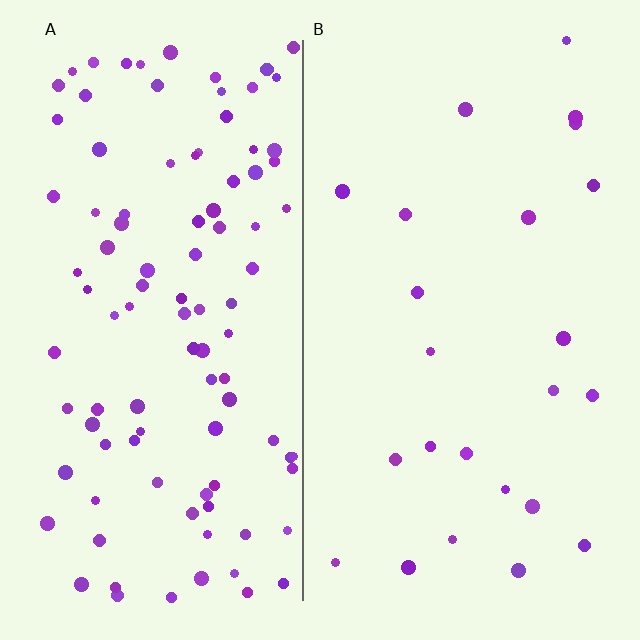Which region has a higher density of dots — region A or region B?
A (the left).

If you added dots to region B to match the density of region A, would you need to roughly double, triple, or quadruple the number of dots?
Approximately quadruple.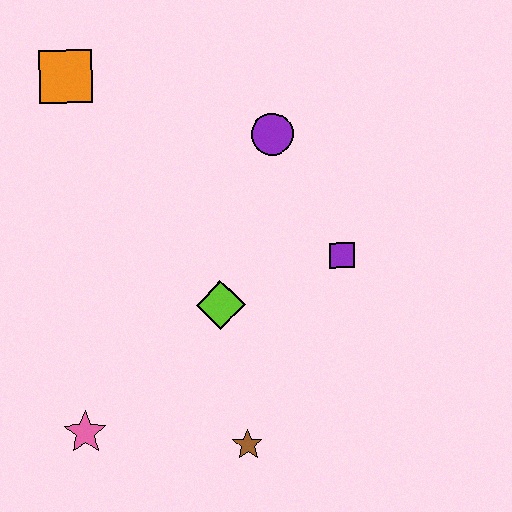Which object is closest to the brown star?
The lime diamond is closest to the brown star.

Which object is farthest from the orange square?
The brown star is farthest from the orange square.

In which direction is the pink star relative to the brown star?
The pink star is to the left of the brown star.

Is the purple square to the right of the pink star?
Yes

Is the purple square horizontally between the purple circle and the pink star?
No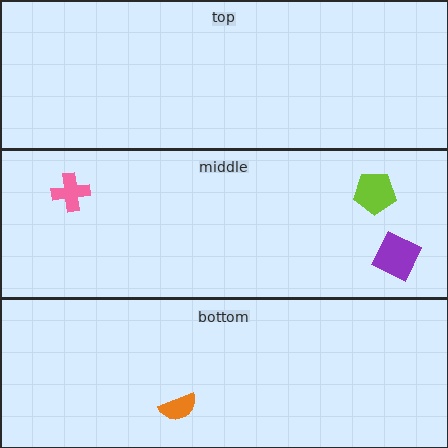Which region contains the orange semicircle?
The bottom region.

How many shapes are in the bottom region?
1.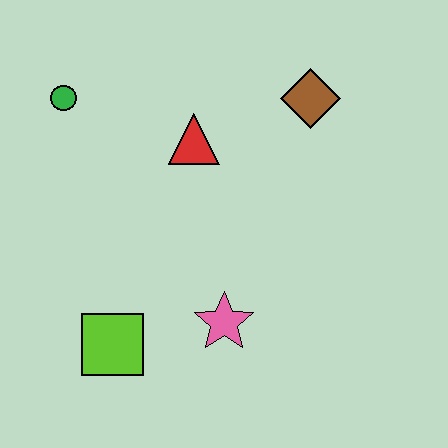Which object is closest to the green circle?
The red triangle is closest to the green circle.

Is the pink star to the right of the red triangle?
Yes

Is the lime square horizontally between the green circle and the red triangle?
Yes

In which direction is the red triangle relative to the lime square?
The red triangle is above the lime square.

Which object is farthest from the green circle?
The pink star is farthest from the green circle.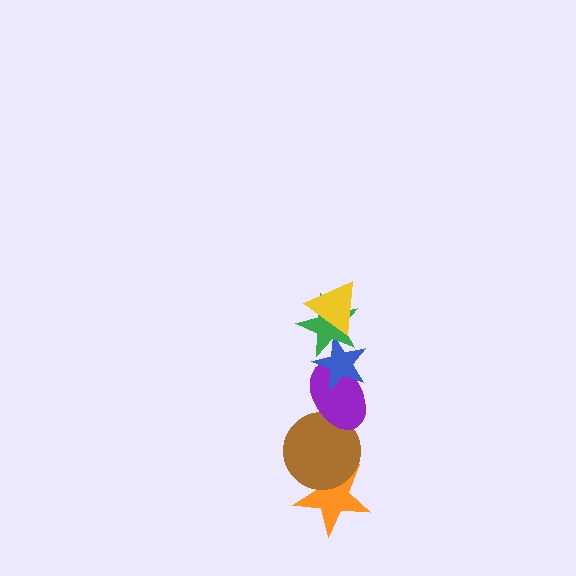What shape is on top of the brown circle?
The purple ellipse is on top of the brown circle.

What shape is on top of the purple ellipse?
The blue star is on top of the purple ellipse.